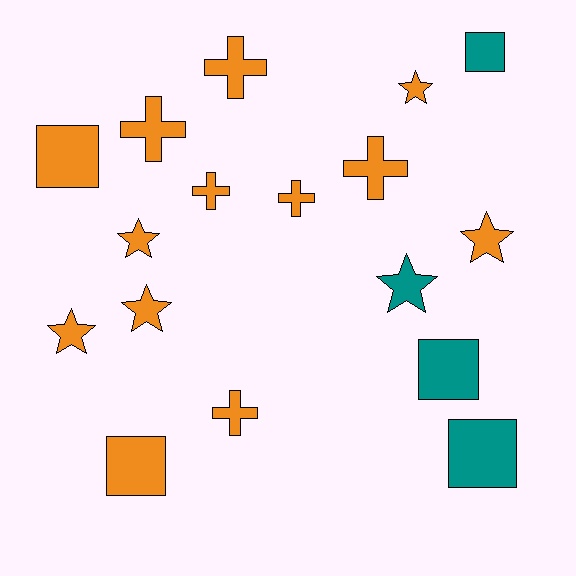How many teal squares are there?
There are 3 teal squares.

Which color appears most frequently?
Orange, with 13 objects.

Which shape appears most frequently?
Cross, with 6 objects.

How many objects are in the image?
There are 17 objects.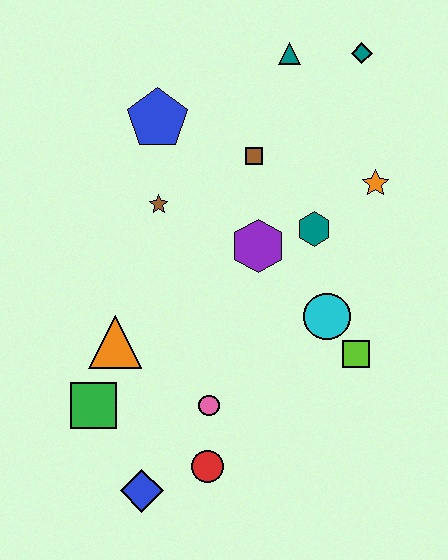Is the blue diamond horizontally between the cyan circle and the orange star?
No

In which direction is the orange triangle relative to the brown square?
The orange triangle is below the brown square.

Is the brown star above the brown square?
No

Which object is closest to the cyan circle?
The lime square is closest to the cyan circle.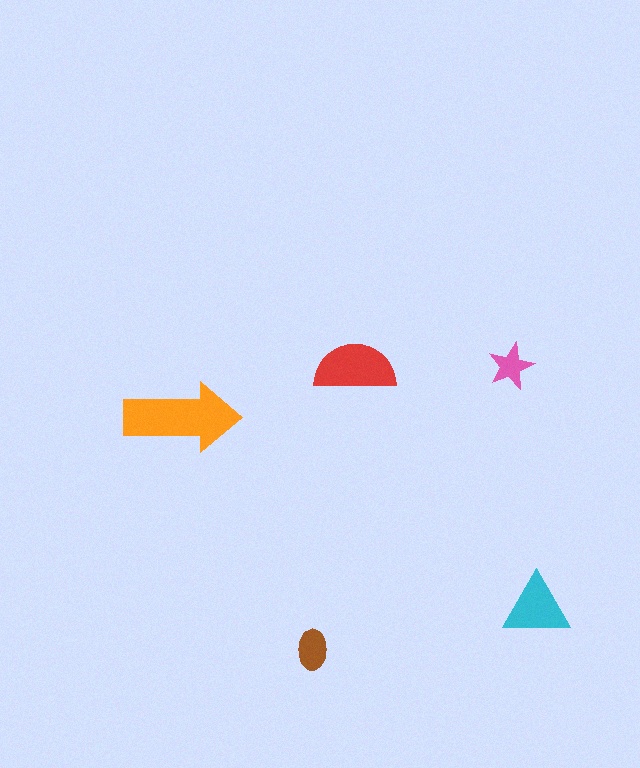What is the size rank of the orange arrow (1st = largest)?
1st.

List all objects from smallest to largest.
The pink star, the brown ellipse, the cyan triangle, the red semicircle, the orange arrow.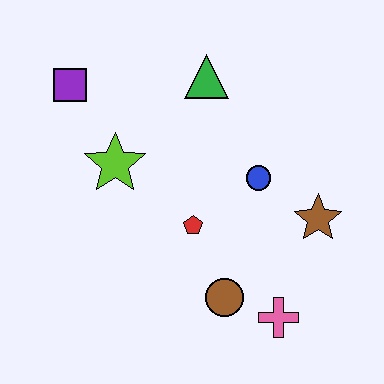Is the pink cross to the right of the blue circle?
Yes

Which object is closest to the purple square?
The lime star is closest to the purple square.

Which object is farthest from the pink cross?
The purple square is farthest from the pink cross.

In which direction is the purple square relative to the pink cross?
The purple square is above the pink cross.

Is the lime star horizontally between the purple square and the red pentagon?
Yes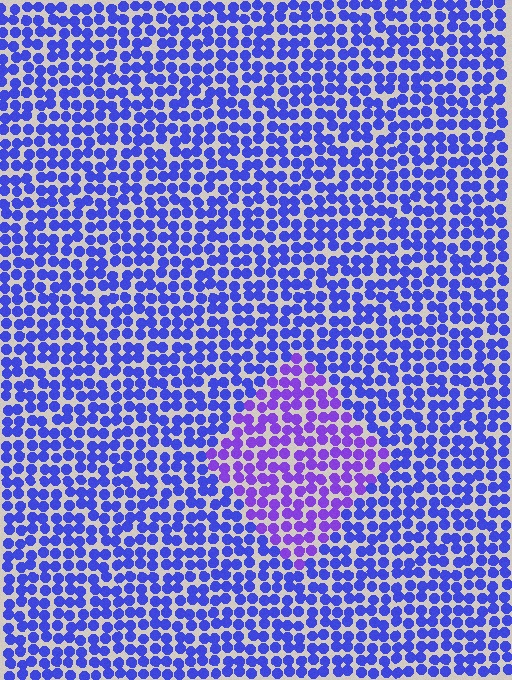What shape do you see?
I see a diamond.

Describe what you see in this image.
The image is filled with small blue elements in a uniform arrangement. A diamond-shaped region is visible where the elements are tinted to a slightly different hue, forming a subtle color boundary.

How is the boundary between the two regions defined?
The boundary is defined purely by a slight shift in hue (about 31 degrees). Spacing, size, and orientation are identical on both sides.